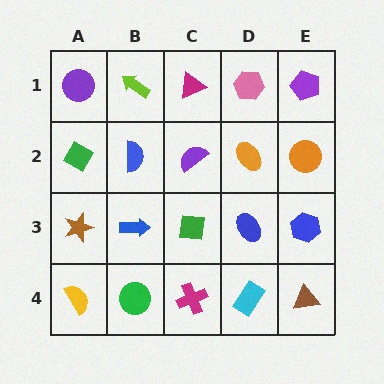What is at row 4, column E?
A brown triangle.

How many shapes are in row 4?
5 shapes.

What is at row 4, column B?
A green circle.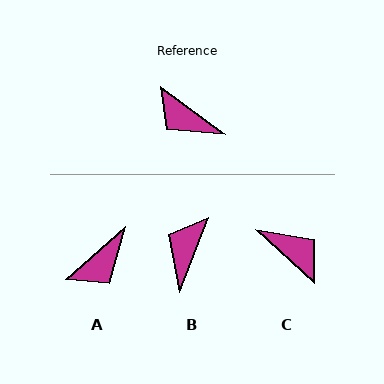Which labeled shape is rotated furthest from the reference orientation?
C, about 174 degrees away.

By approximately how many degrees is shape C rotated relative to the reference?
Approximately 174 degrees counter-clockwise.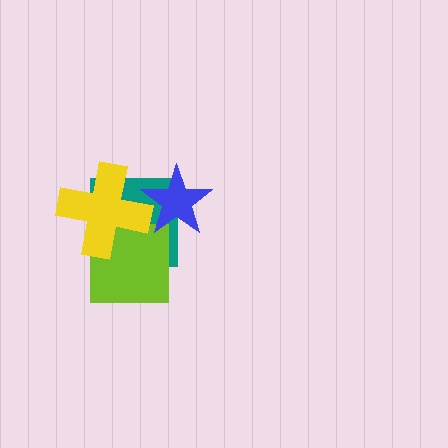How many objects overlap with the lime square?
2 objects overlap with the lime square.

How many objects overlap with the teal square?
3 objects overlap with the teal square.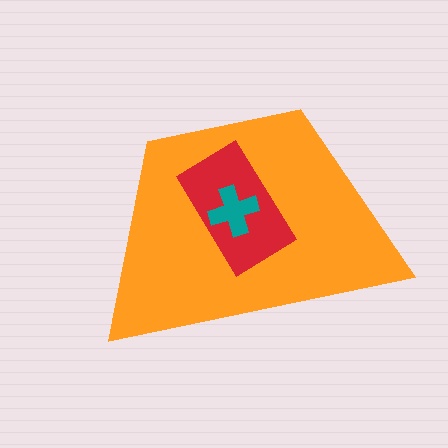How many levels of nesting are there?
3.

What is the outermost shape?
The orange trapezoid.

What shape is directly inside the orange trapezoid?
The red rectangle.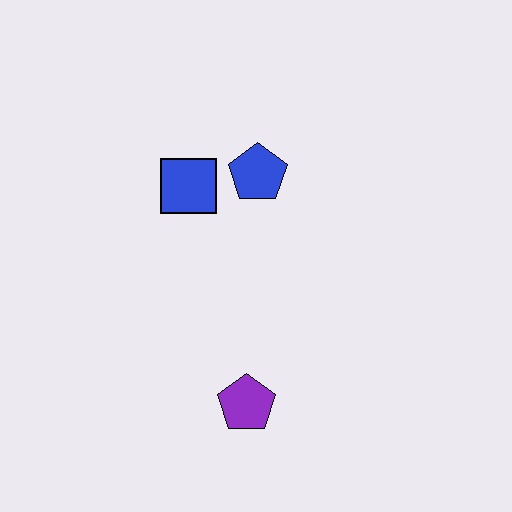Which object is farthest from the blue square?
The purple pentagon is farthest from the blue square.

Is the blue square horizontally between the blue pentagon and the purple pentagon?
No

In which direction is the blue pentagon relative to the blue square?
The blue pentagon is to the right of the blue square.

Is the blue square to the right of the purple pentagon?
No